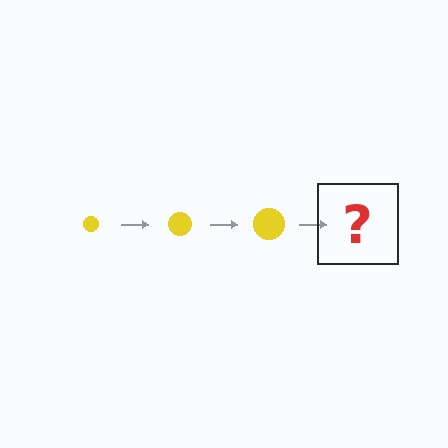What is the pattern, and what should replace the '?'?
The pattern is that the circle gets progressively larger each step. The '?' should be a yellow circle, larger than the previous one.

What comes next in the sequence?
The next element should be a yellow circle, larger than the previous one.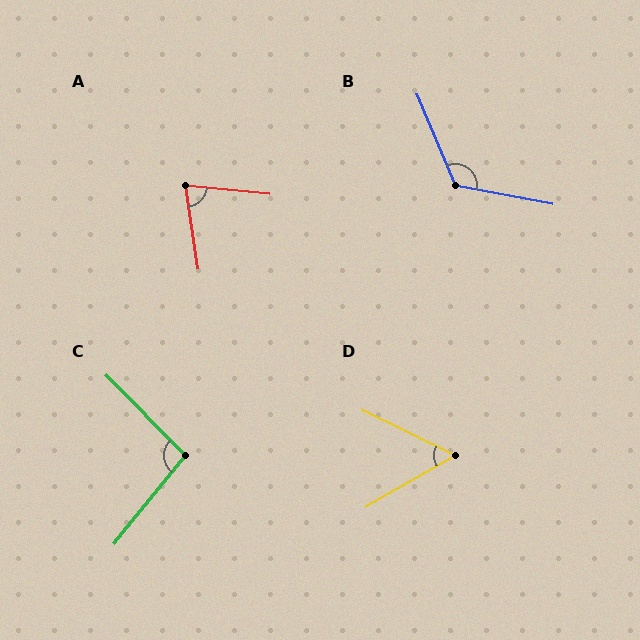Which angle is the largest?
B, at approximately 124 degrees.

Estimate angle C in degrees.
Approximately 96 degrees.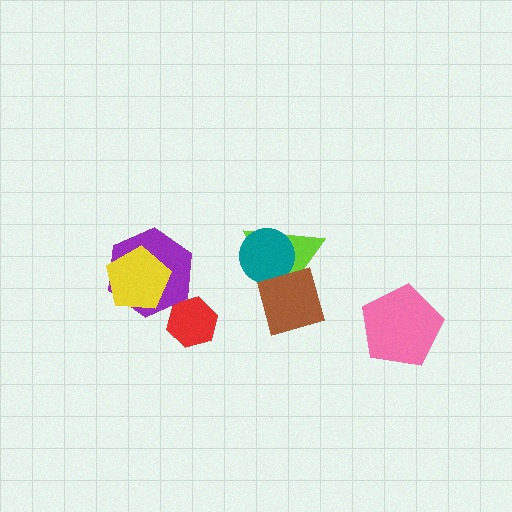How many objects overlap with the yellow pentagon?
1 object overlaps with the yellow pentagon.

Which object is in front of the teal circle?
The brown diamond is in front of the teal circle.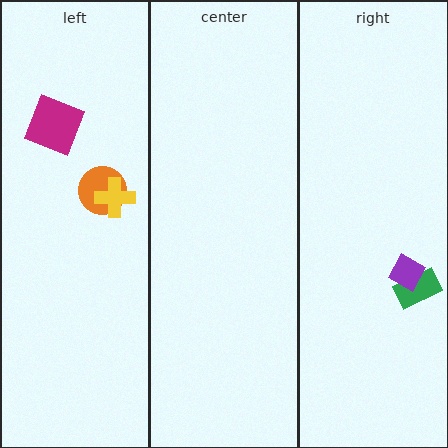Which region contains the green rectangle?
The right region.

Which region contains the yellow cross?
The left region.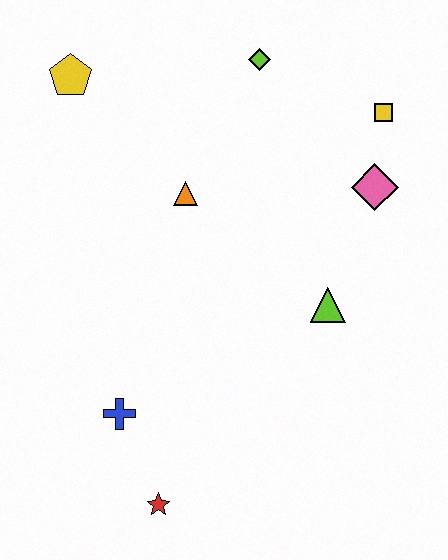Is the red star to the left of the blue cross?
No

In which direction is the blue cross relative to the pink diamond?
The blue cross is to the left of the pink diamond.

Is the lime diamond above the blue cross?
Yes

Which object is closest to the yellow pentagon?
The orange triangle is closest to the yellow pentagon.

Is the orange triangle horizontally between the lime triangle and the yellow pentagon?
Yes